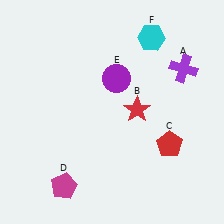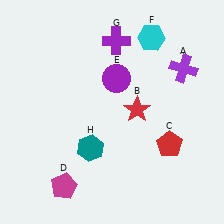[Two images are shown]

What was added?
A purple cross (G), a teal hexagon (H) were added in Image 2.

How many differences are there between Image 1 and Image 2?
There are 2 differences between the two images.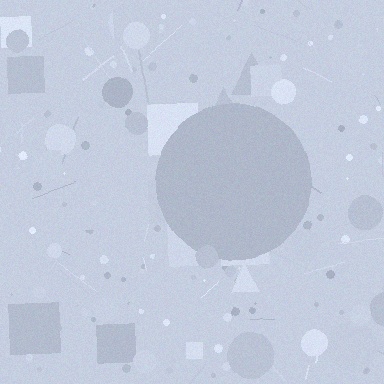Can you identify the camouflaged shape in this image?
The camouflaged shape is a circle.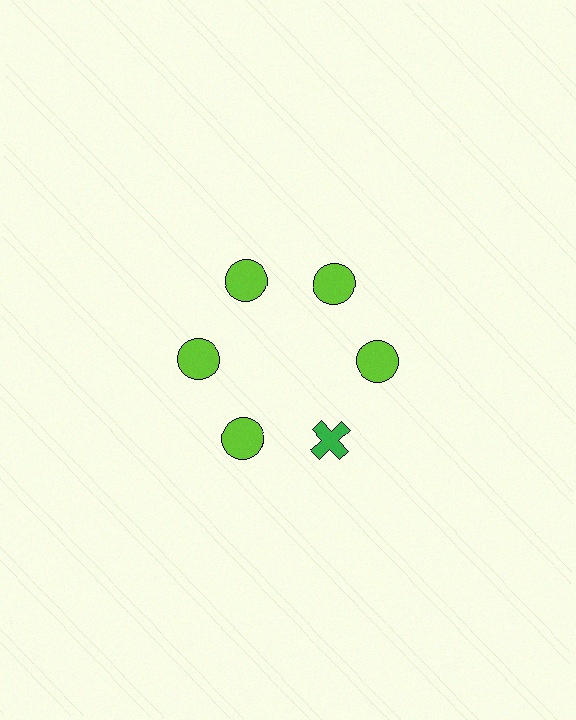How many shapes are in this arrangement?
There are 6 shapes arranged in a ring pattern.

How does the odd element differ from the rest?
It differs in both color (green instead of lime) and shape (cross instead of circle).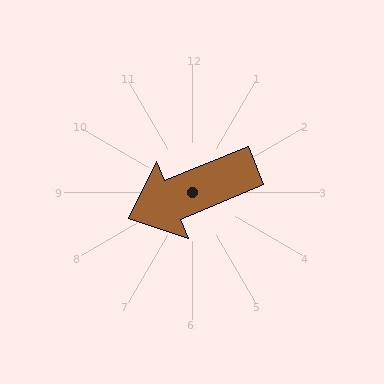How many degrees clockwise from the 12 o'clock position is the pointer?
Approximately 248 degrees.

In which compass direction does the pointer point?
West.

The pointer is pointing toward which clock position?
Roughly 8 o'clock.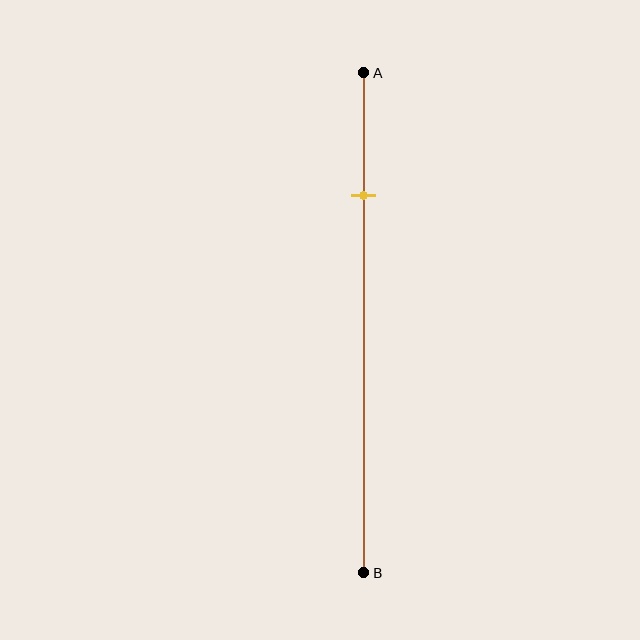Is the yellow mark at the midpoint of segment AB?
No, the mark is at about 25% from A, not at the 50% midpoint.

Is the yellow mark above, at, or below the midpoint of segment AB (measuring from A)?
The yellow mark is above the midpoint of segment AB.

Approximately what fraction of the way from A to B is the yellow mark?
The yellow mark is approximately 25% of the way from A to B.